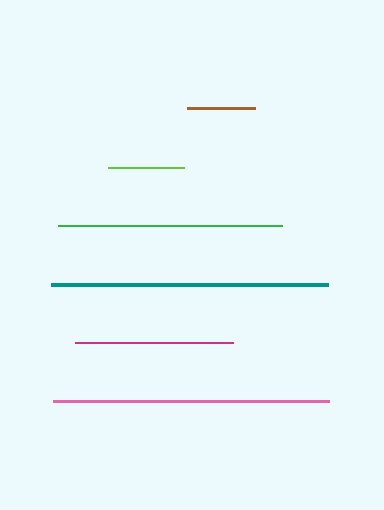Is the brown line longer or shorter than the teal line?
The teal line is longer than the brown line.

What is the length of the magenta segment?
The magenta segment is approximately 159 pixels long.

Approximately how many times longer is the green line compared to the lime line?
The green line is approximately 2.9 times the length of the lime line.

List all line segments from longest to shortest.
From longest to shortest: teal, pink, green, magenta, lime, brown.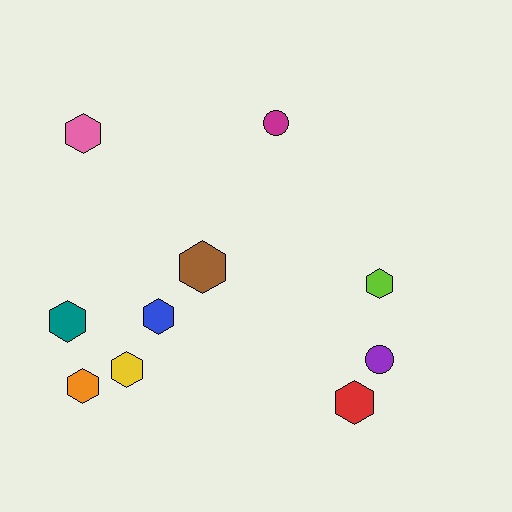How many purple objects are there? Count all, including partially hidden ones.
There is 1 purple object.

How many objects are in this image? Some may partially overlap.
There are 10 objects.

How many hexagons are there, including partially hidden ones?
There are 8 hexagons.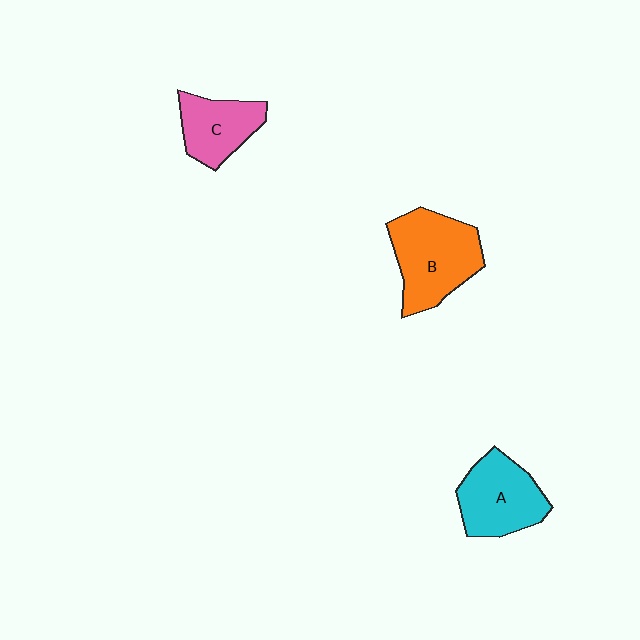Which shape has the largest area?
Shape B (orange).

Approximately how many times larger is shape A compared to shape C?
Approximately 1.3 times.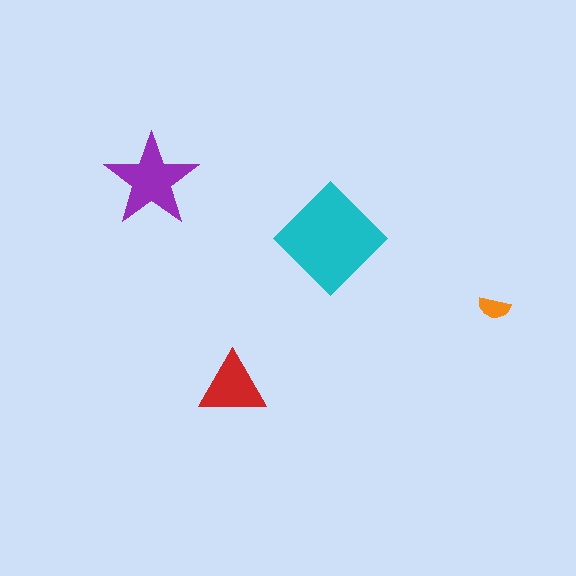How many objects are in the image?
There are 4 objects in the image.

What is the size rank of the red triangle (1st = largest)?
3rd.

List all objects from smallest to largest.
The orange semicircle, the red triangle, the purple star, the cyan diamond.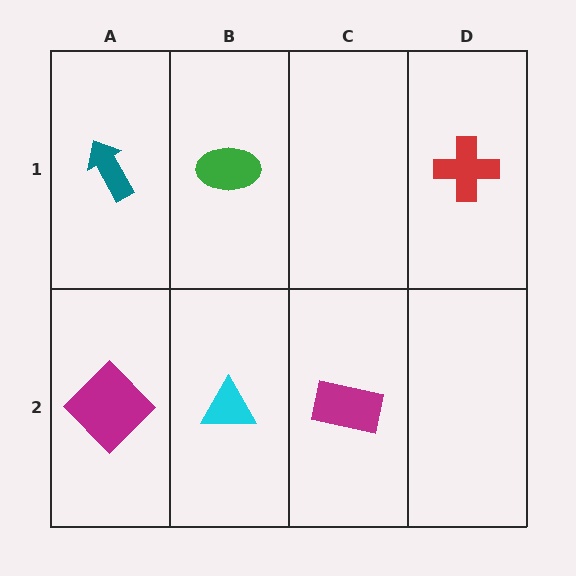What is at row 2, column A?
A magenta diamond.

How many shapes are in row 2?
3 shapes.